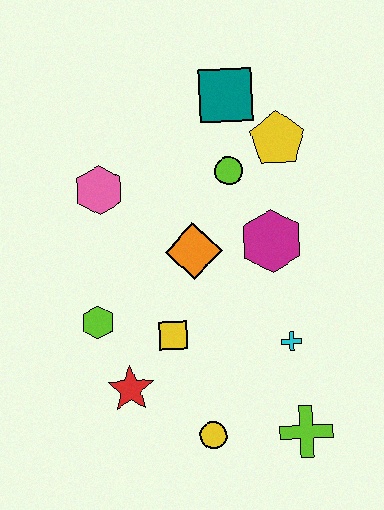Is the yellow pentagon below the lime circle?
No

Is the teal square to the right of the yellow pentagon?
No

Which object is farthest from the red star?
The teal square is farthest from the red star.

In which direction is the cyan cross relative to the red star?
The cyan cross is to the right of the red star.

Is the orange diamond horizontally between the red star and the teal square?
Yes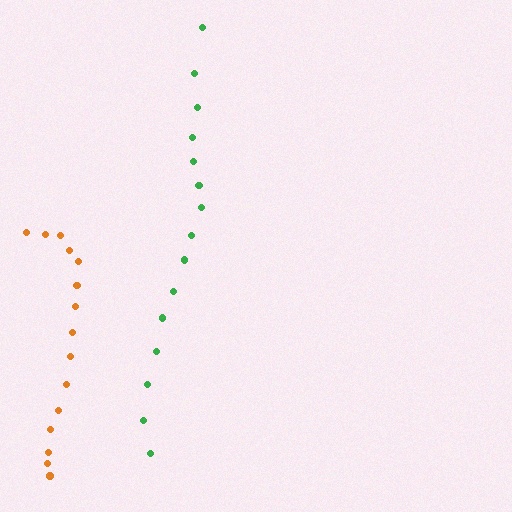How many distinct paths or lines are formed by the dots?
There are 2 distinct paths.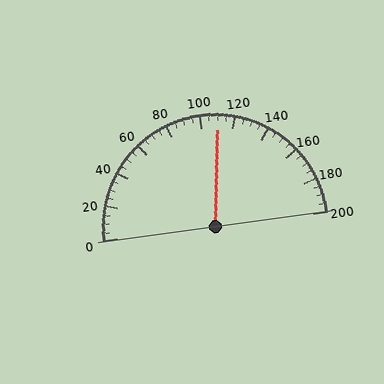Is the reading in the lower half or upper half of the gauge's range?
The reading is in the upper half of the range (0 to 200).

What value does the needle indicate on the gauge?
The needle indicates approximately 110.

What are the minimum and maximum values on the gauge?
The gauge ranges from 0 to 200.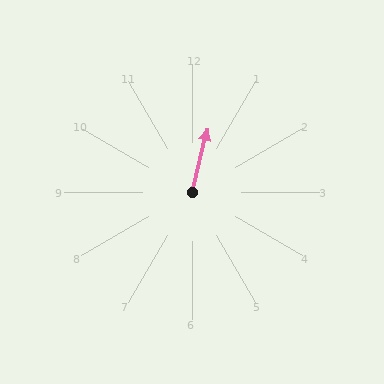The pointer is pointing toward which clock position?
Roughly 12 o'clock.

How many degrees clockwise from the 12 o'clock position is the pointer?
Approximately 14 degrees.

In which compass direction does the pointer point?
North.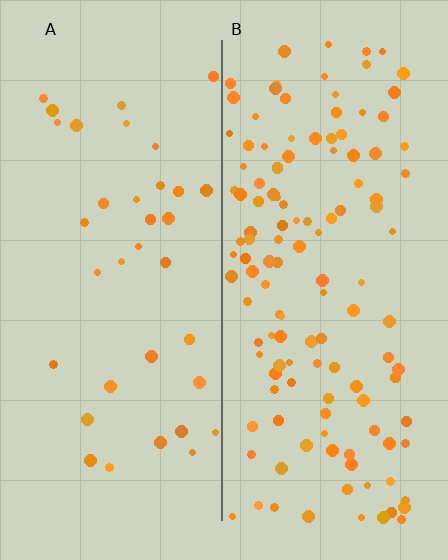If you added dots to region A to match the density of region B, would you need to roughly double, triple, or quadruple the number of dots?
Approximately quadruple.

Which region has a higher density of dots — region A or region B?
B (the right).